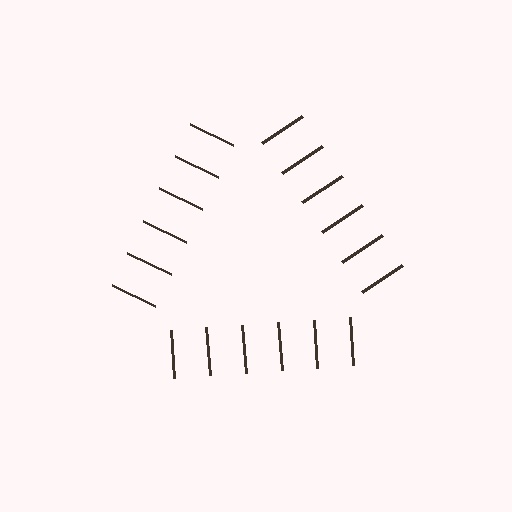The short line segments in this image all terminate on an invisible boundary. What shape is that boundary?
An illusory triangle — the line segments terminate on its edges but no continuous stroke is drawn.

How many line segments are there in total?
18 — 6 along each of the 3 edges.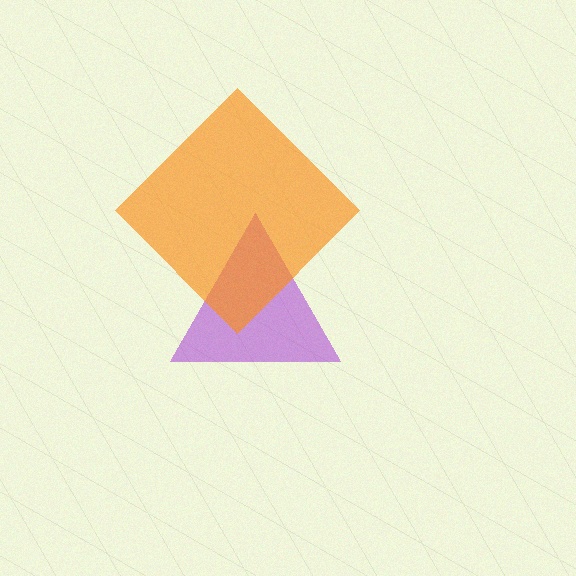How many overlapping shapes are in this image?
There are 2 overlapping shapes in the image.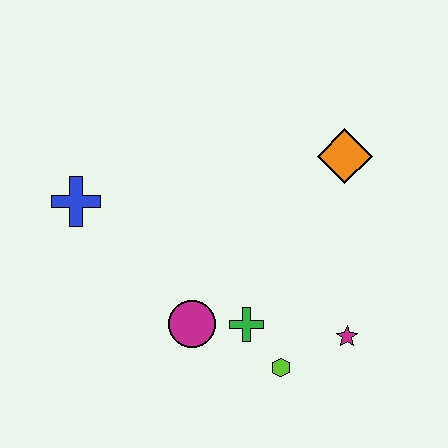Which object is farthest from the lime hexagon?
The blue cross is farthest from the lime hexagon.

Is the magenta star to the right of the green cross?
Yes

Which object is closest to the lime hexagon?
The green cross is closest to the lime hexagon.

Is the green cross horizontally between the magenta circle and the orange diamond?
Yes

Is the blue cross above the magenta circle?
Yes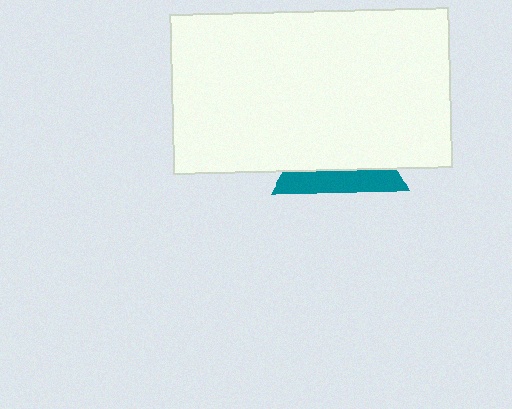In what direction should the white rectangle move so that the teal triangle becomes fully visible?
The white rectangle should move up. That is the shortest direction to clear the overlap and leave the teal triangle fully visible.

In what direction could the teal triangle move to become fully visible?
The teal triangle could move down. That would shift it out from behind the white rectangle entirely.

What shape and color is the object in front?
The object in front is a white rectangle.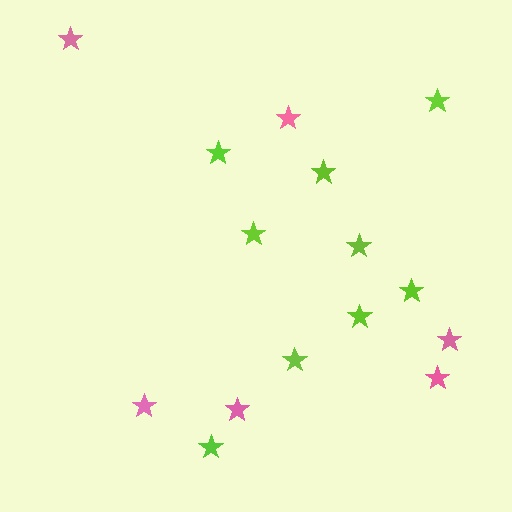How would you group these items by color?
There are 2 groups: one group of pink stars (6) and one group of lime stars (9).